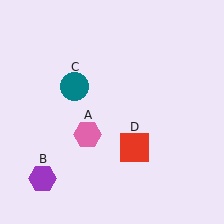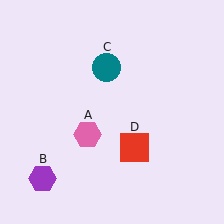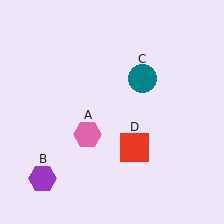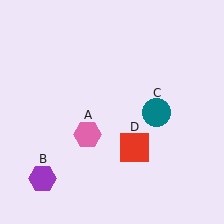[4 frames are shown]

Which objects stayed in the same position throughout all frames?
Pink hexagon (object A) and purple hexagon (object B) and red square (object D) remained stationary.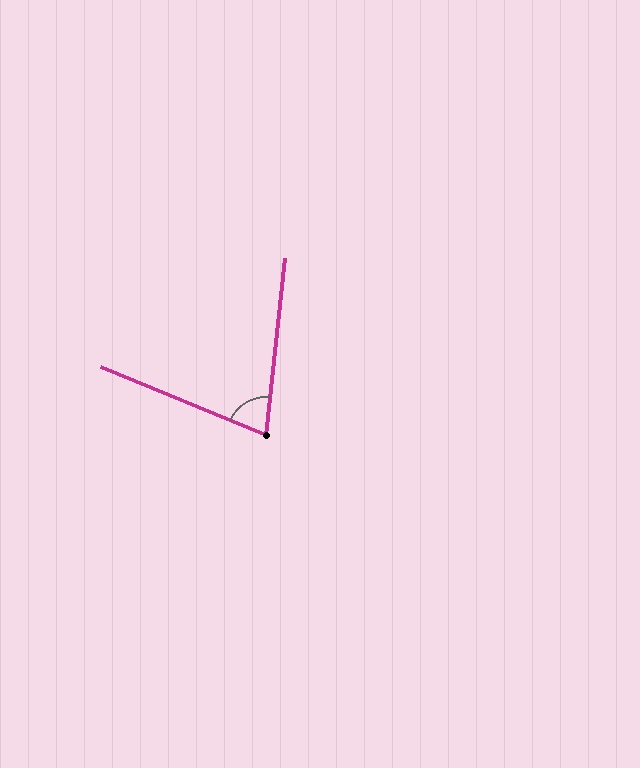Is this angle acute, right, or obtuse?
It is acute.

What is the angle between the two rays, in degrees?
Approximately 74 degrees.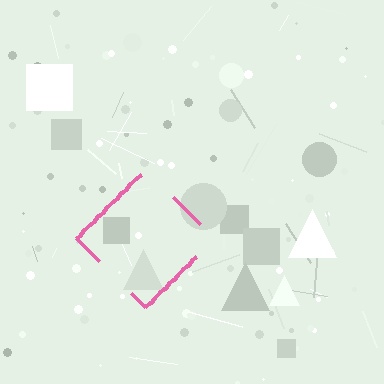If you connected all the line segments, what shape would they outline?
They would outline a diamond.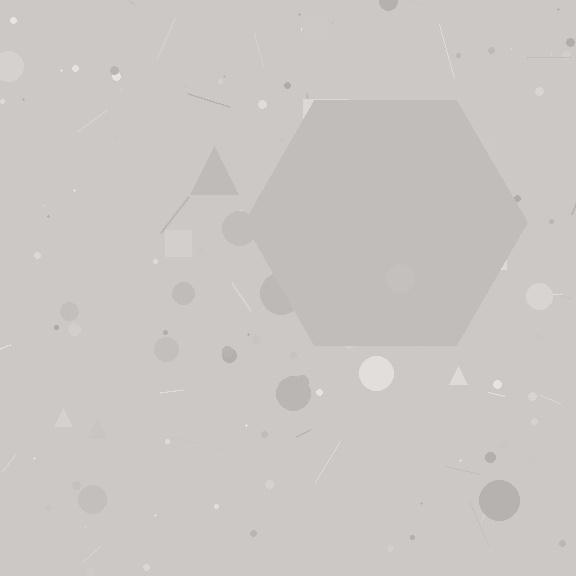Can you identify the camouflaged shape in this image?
The camouflaged shape is a hexagon.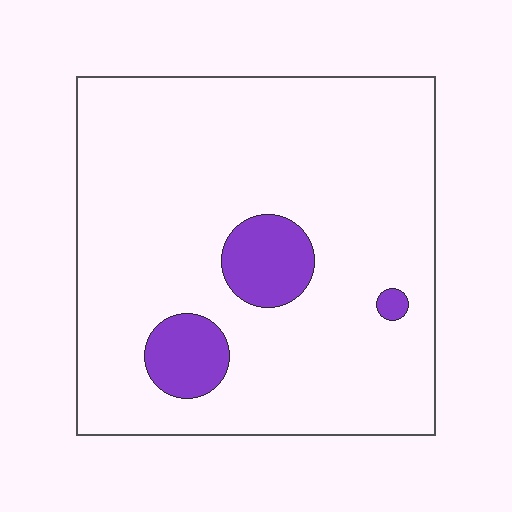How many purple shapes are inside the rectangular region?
3.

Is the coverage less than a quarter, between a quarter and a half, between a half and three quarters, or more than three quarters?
Less than a quarter.